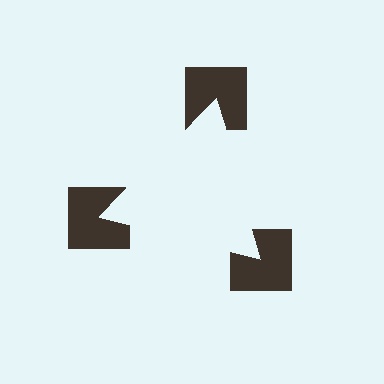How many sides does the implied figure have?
3 sides.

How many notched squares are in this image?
There are 3 — one at each vertex of the illusory triangle.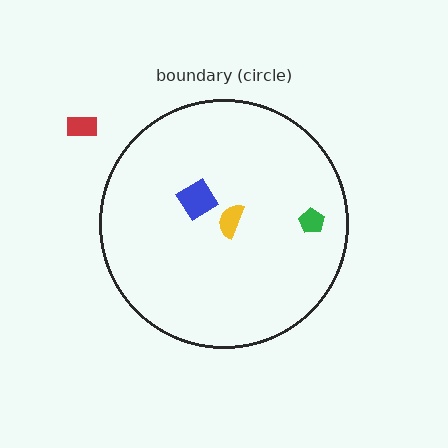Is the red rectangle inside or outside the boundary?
Outside.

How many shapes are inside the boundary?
3 inside, 1 outside.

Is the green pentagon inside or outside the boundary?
Inside.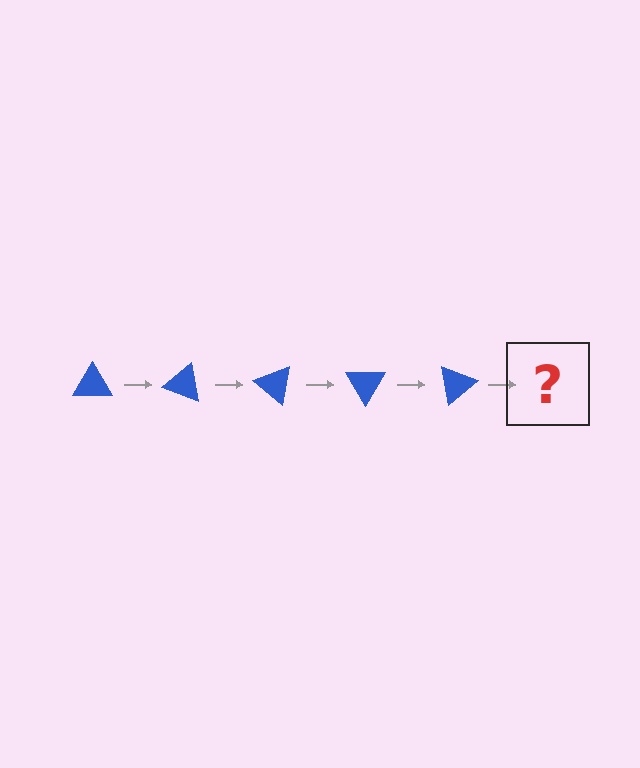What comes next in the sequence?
The next element should be a blue triangle rotated 100 degrees.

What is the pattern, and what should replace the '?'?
The pattern is that the triangle rotates 20 degrees each step. The '?' should be a blue triangle rotated 100 degrees.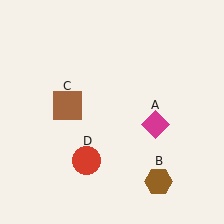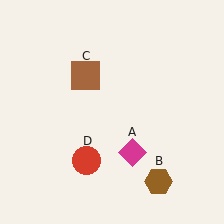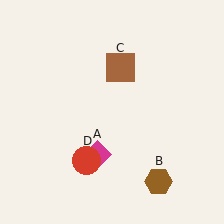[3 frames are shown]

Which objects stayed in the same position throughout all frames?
Brown hexagon (object B) and red circle (object D) remained stationary.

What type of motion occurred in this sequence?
The magenta diamond (object A), brown square (object C) rotated clockwise around the center of the scene.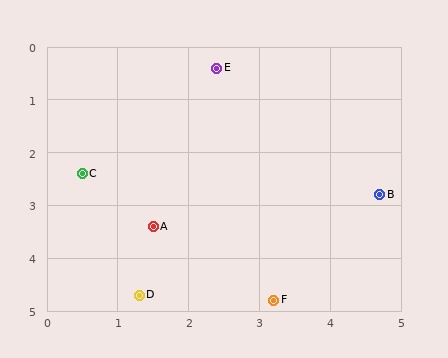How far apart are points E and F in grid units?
Points E and F are about 4.5 grid units apart.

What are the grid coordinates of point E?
Point E is at approximately (2.4, 0.4).